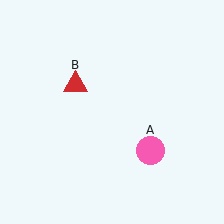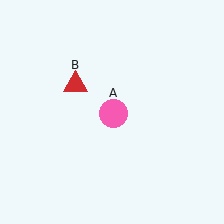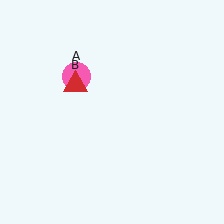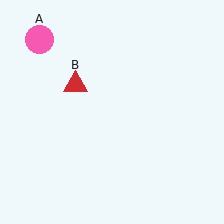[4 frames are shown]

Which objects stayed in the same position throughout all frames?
Red triangle (object B) remained stationary.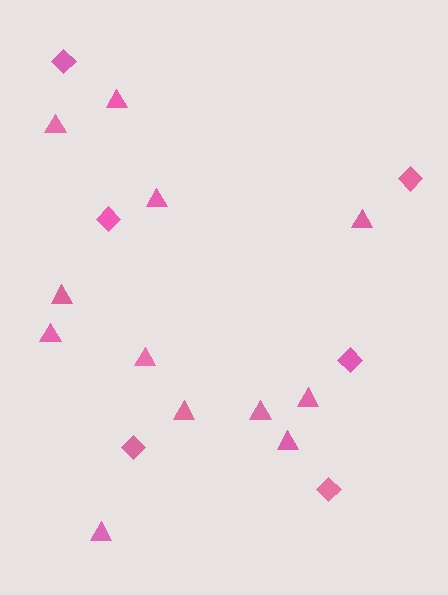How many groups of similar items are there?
There are 2 groups: one group of triangles (12) and one group of diamonds (6).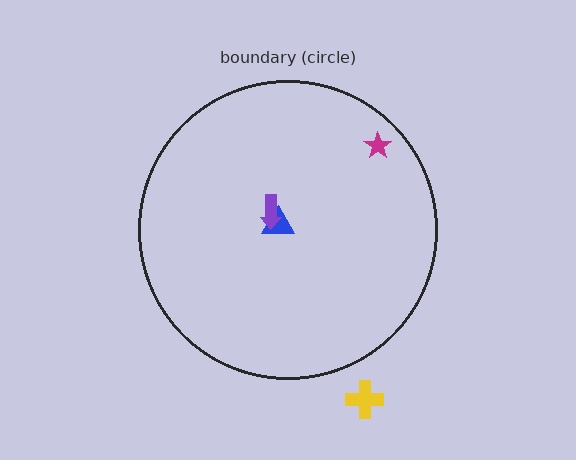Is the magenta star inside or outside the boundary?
Inside.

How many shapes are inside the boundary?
3 inside, 1 outside.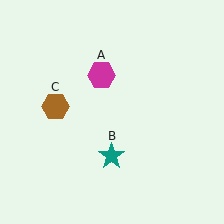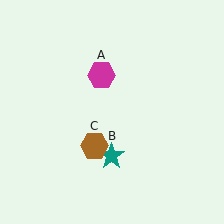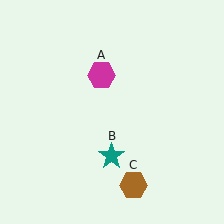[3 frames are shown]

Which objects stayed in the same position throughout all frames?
Magenta hexagon (object A) and teal star (object B) remained stationary.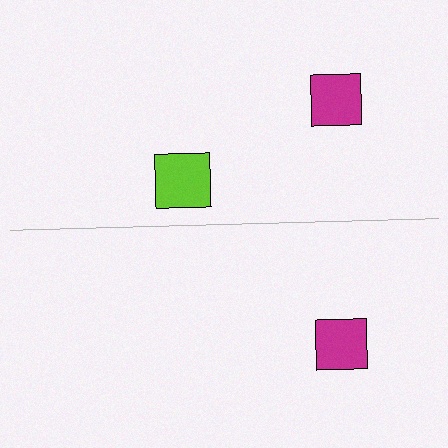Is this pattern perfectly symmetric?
No, the pattern is not perfectly symmetric. A lime square is missing from the bottom side.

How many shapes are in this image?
There are 3 shapes in this image.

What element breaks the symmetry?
A lime square is missing from the bottom side.